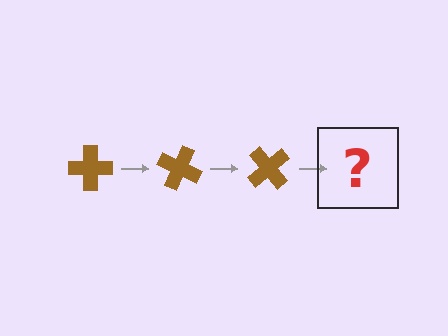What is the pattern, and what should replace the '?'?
The pattern is that the cross rotates 25 degrees each step. The '?' should be a brown cross rotated 75 degrees.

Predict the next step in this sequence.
The next step is a brown cross rotated 75 degrees.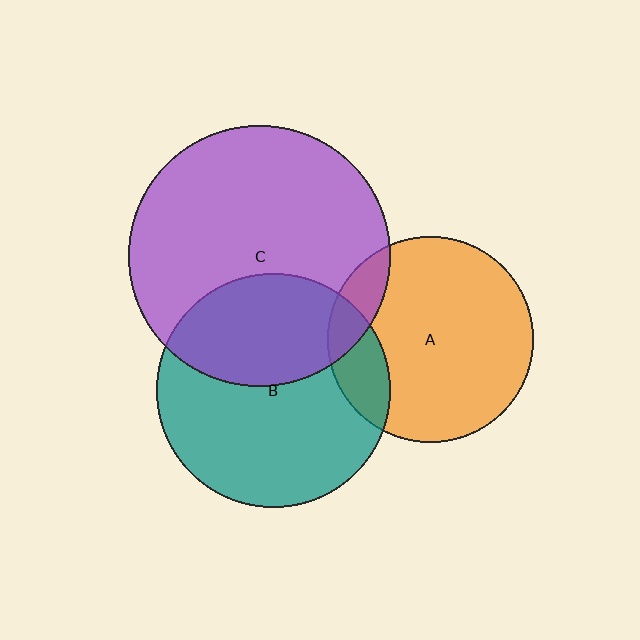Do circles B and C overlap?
Yes.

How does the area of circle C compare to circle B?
Approximately 1.2 times.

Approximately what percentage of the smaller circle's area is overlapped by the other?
Approximately 40%.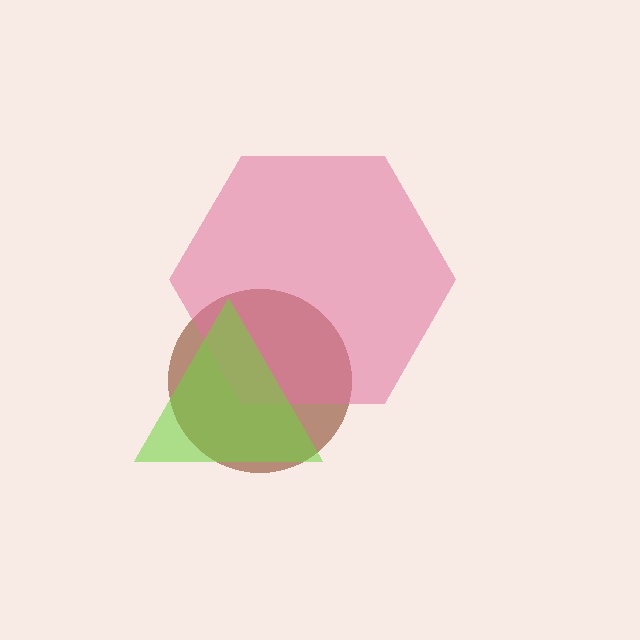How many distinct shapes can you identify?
There are 3 distinct shapes: a brown circle, a pink hexagon, a lime triangle.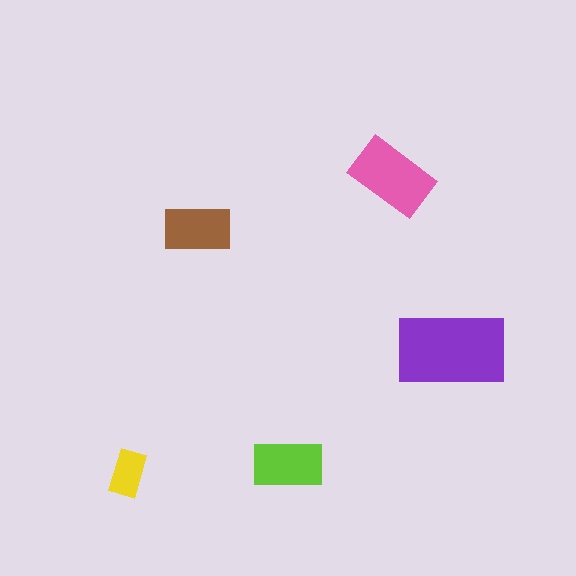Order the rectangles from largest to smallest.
the purple one, the pink one, the lime one, the brown one, the yellow one.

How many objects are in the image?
There are 5 objects in the image.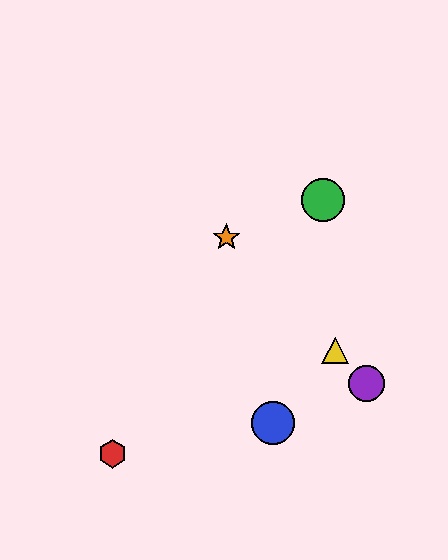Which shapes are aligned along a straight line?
The yellow triangle, the purple circle, the orange star are aligned along a straight line.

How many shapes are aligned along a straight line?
3 shapes (the yellow triangle, the purple circle, the orange star) are aligned along a straight line.